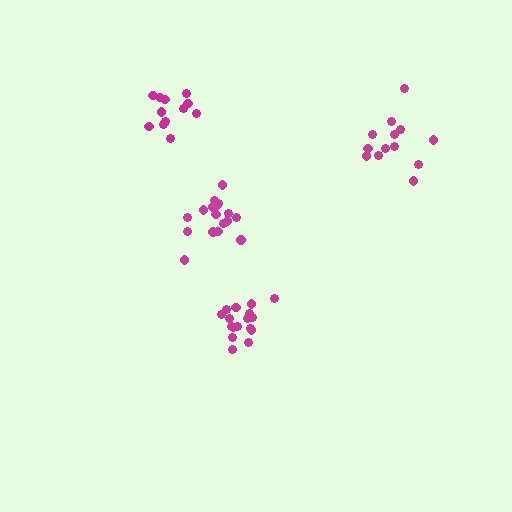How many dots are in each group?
Group 1: 17 dots, Group 2: 17 dots, Group 3: 12 dots, Group 4: 13 dots (59 total).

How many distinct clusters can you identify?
There are 4 distinct clusters.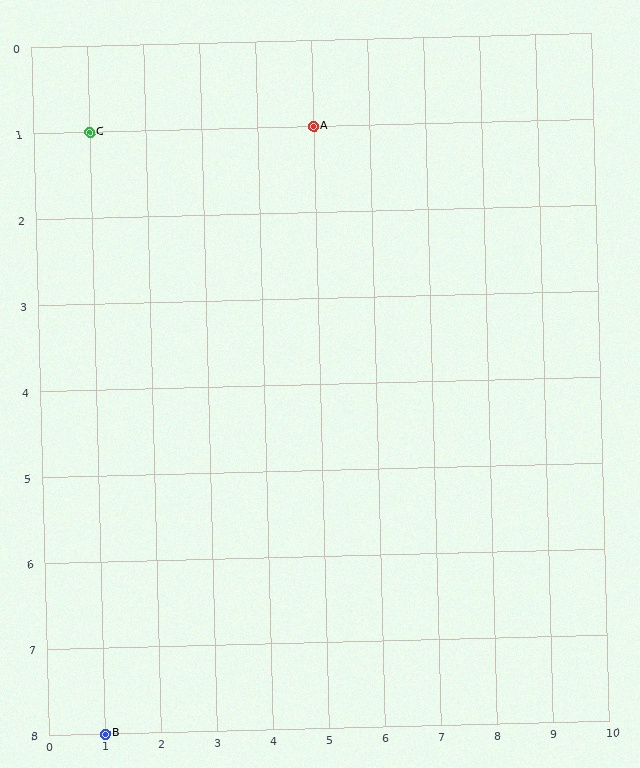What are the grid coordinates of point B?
Point B is at grid coordinates (1, 8).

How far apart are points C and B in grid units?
Points C and B are 7 rows apart.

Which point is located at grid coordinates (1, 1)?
Point C is at (1, 1).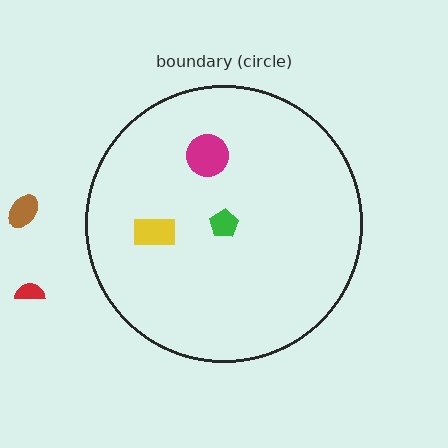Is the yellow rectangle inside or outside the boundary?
Inside.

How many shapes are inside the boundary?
3 inside, 2 outside.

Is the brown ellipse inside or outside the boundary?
Outside.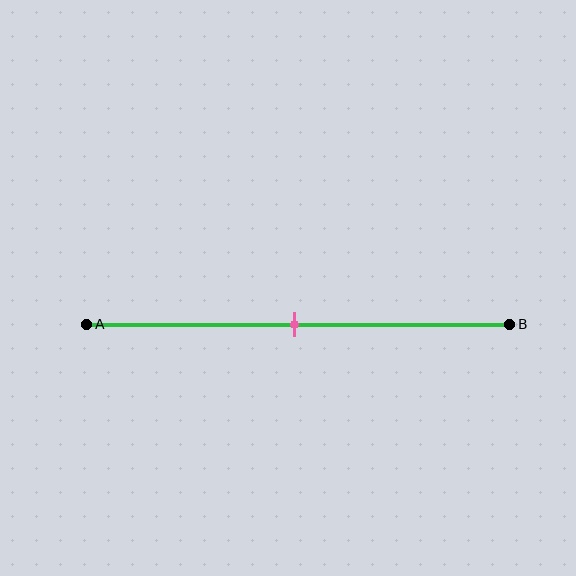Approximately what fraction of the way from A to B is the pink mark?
The pink mark is approximately 50% of the way from A to B.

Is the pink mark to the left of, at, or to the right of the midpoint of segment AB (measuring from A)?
The pink mark is approximately at the midpoint of segment AB.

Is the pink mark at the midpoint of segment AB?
Yes, the mark is approximately at the midpoint.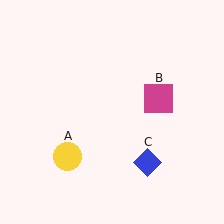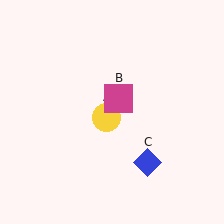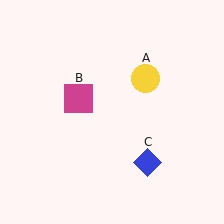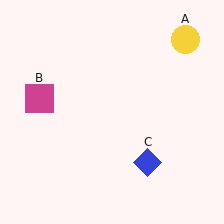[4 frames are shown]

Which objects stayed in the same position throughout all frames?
Blue diamond (object C) remained stationary.